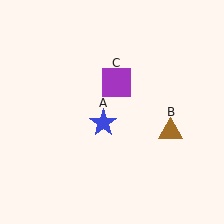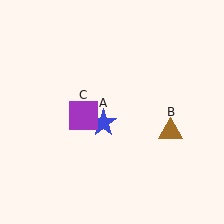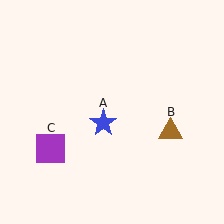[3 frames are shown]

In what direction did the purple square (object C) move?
The purple square (object C) moved down and to the left.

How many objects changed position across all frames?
1 object changed position: purple square (object C).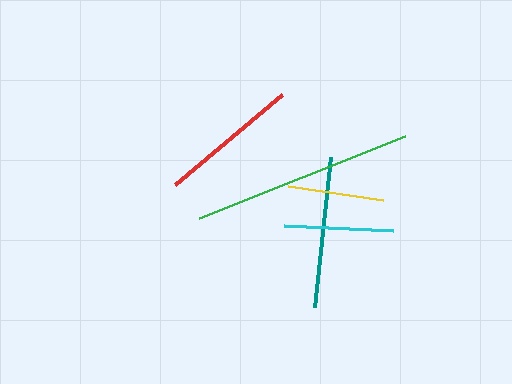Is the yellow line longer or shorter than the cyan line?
The cyan line is longer than the yellow line.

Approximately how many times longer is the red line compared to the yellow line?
The red line is approximately 1.4 times the length of the yellow line.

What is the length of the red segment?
The red segment is approximately 139 pixels long.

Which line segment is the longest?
The green line is the longest at approximately 221 pixels.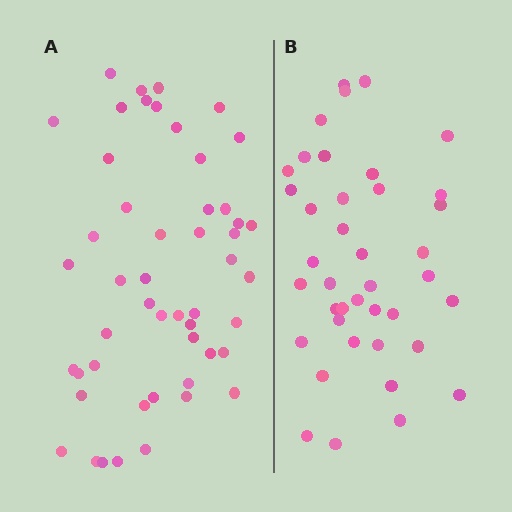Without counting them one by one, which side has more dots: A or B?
Region A (the left region) has more dots.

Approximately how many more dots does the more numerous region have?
Region A has roughly 10 or so more dots than region B.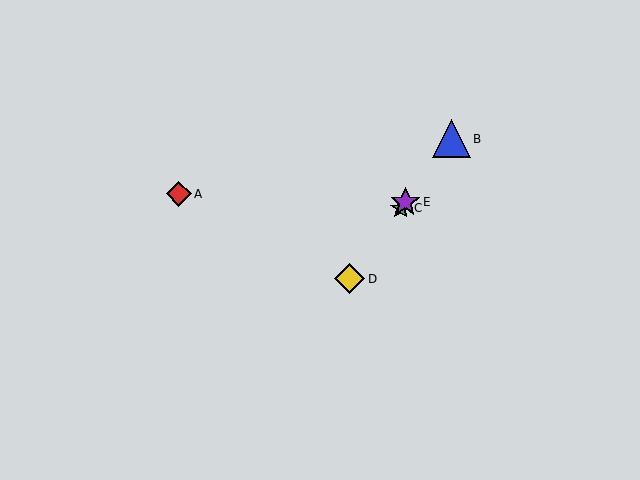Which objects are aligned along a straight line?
Objects B, C, D, E are aligned along a straight line.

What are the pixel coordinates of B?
Object B is at (452, 139).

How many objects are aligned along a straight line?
4 objects (B, C, D, E) are aligned along a straight line.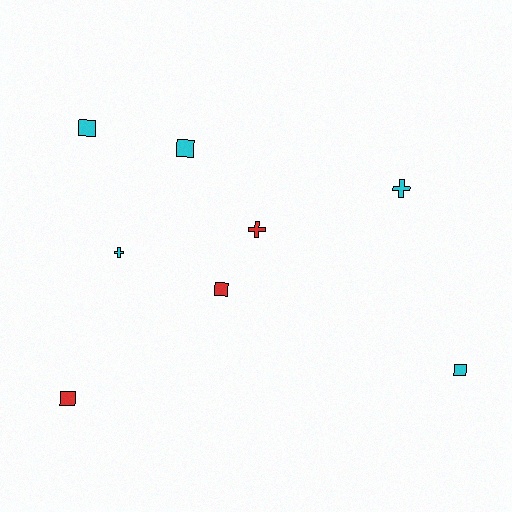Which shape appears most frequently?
Square, with 5 objects.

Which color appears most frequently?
Cyan, with 5 objects.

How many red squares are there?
There are 2 red squares.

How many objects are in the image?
There are 8 objects.